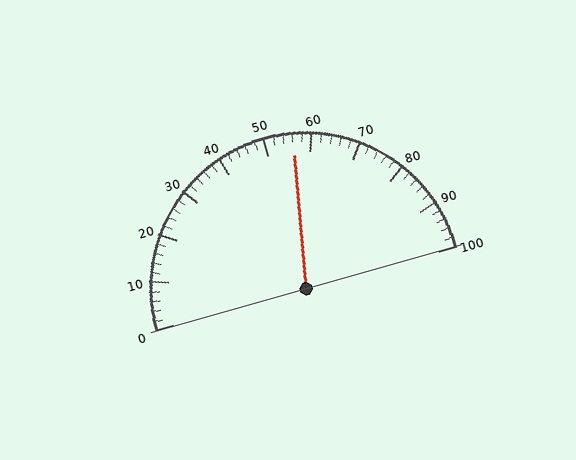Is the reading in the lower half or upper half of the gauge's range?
The reading is in the upper half of the range (0 to 100).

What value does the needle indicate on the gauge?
The needle indicates approximately 56.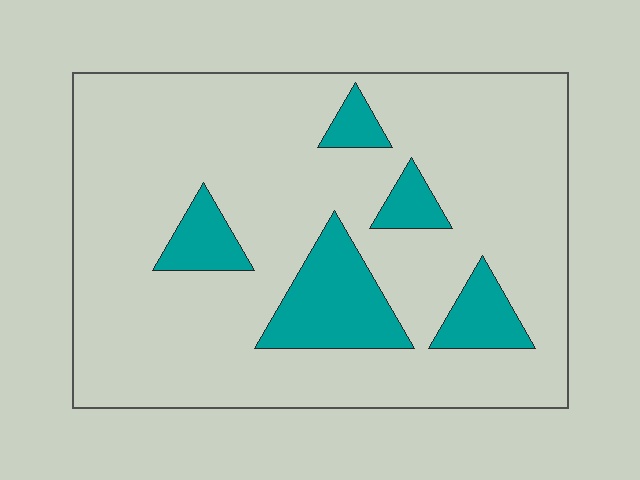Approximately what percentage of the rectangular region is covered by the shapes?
Approximately 15%.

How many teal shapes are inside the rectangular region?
5.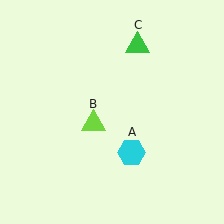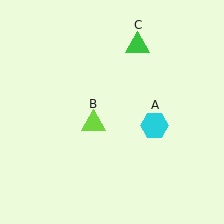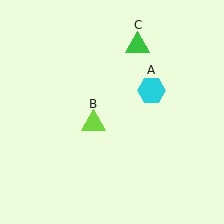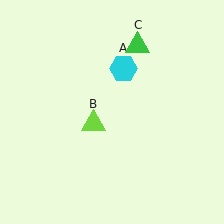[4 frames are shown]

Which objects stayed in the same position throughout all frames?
Lime triangle (object B) and green triangle (object C) remained stationary.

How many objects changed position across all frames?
1 object changed position: cyan hexagon (object A).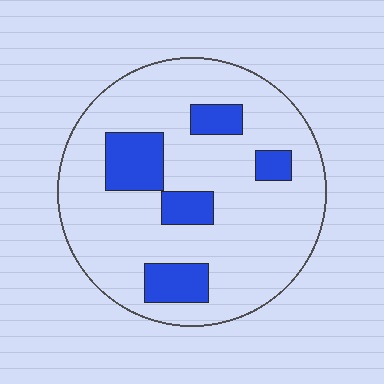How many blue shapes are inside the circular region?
5.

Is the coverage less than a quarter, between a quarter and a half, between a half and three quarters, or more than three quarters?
Less than a quarter.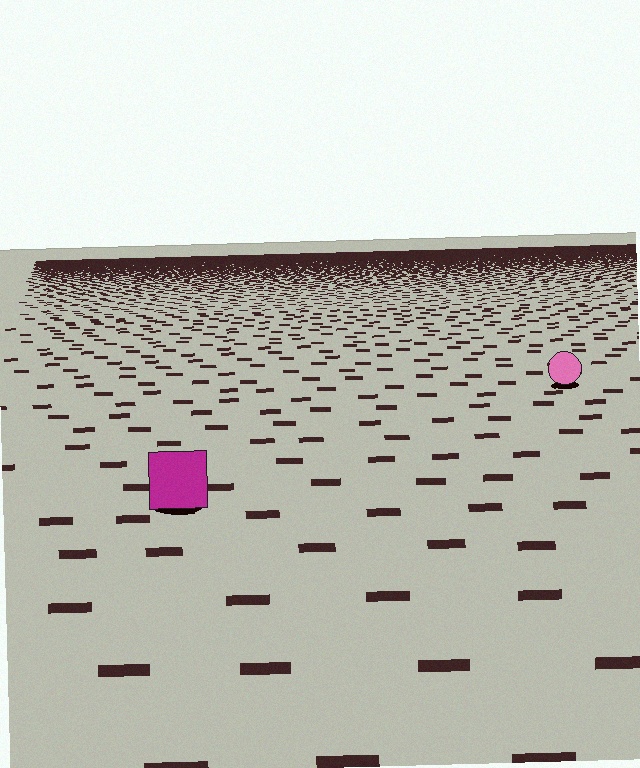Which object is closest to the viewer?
The magenta square is closest. The texture marks near it are larger and more spread out.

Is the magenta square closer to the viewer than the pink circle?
Yes. The magenta square is closer — you can tell from the texture gradient: the ground texture is coarser near it.